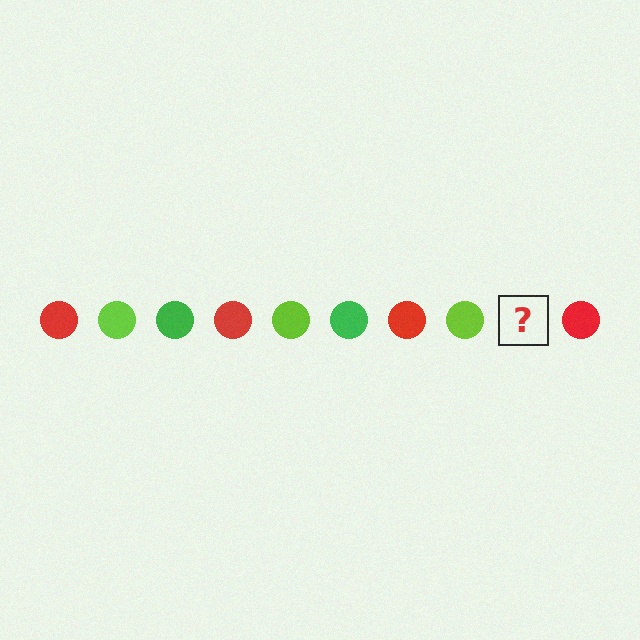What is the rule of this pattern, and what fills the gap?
The rule is that the pattern cycles through red, lime, green circles. The gap should be filled with a green circle.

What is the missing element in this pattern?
The missing element is a green circle.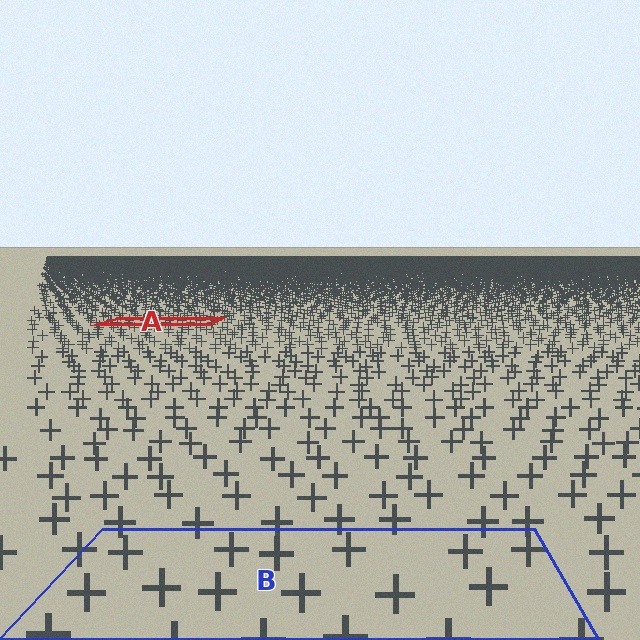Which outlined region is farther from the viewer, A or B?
Region A is farther from the viewer — the texture elements inside it appear smaller and more densely packed.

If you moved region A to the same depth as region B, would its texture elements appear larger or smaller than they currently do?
They would appear larger. At a closer depth, the same texture elements are projected at a bigger on-screen size.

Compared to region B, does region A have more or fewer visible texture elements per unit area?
Region A has more texture elements per unit area — they are packed more densely because it is farther away.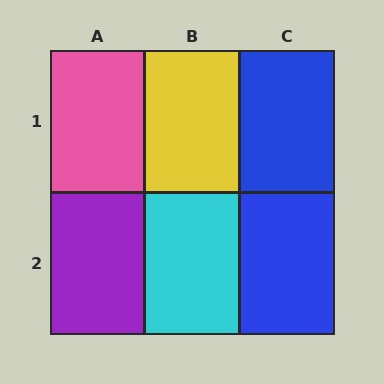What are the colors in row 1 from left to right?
Pink, yellow, blue.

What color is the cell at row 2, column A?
Purple.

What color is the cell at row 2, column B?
Cyan.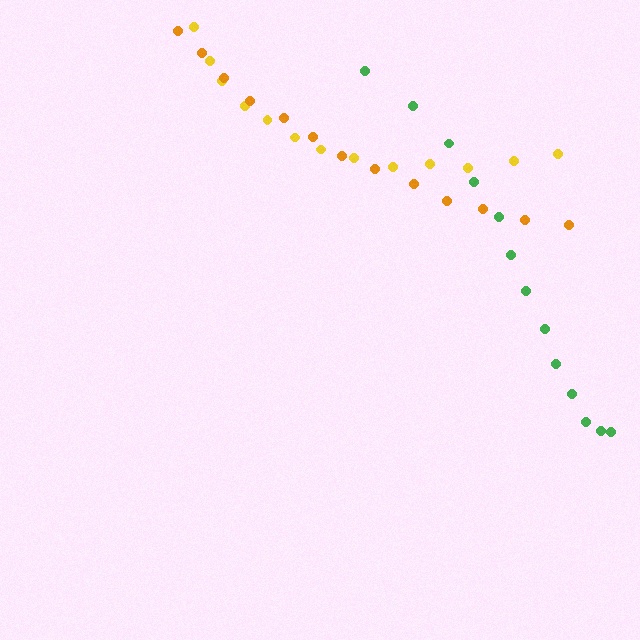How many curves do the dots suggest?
There are 3 distinct paths.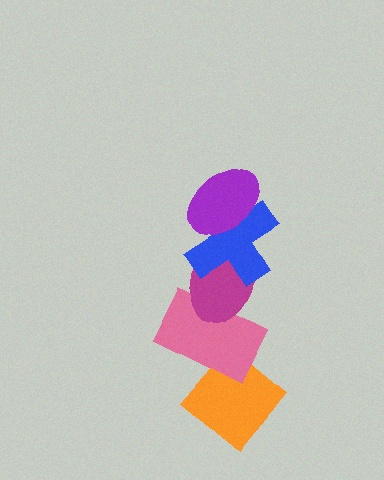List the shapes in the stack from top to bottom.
From top to bottom: the purple ellipse, the blue cross, the magenta ellipse, the pink rectangle, the orange diamond.